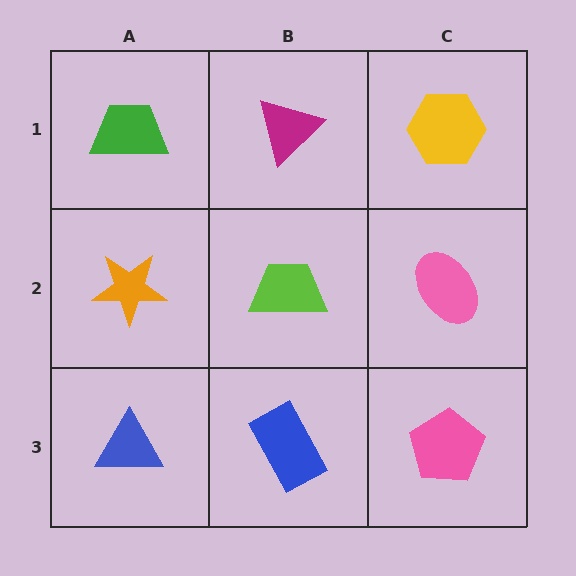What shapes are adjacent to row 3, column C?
A pink ellipse (row 2, column C), a blue rectangle (row 3, column B).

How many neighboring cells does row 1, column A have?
2.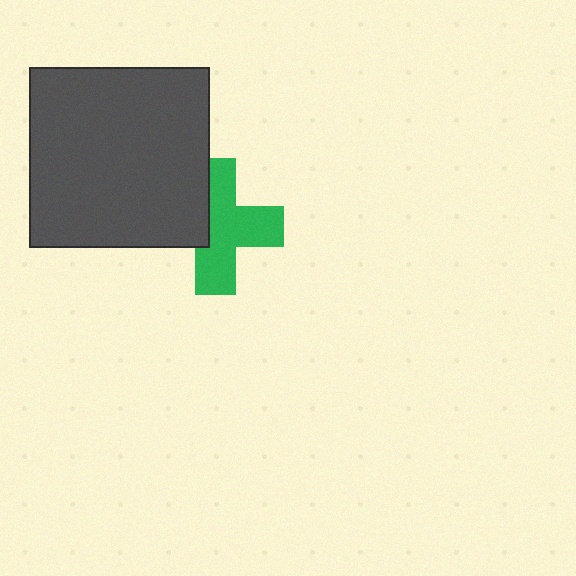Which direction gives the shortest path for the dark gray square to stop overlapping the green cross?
Moving left gives the shortest separation.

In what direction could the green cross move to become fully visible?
The green cross could move right. That would shift it out from behind the dark gray square entirely.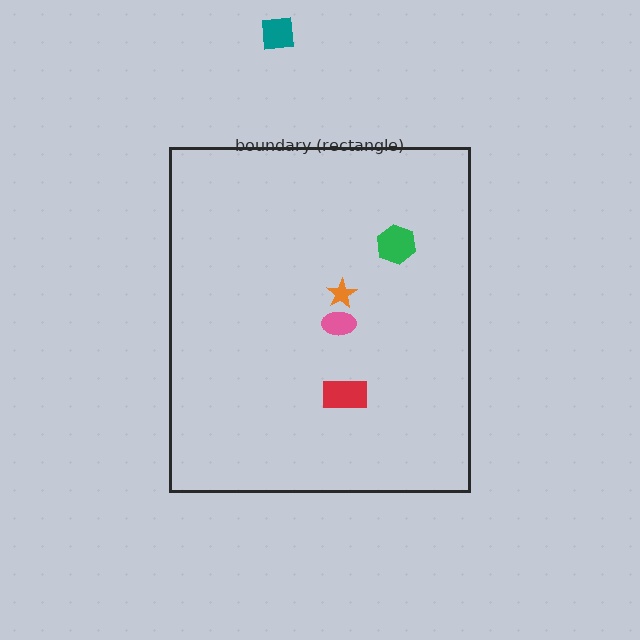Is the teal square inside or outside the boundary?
Outside.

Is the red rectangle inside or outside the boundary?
Inside.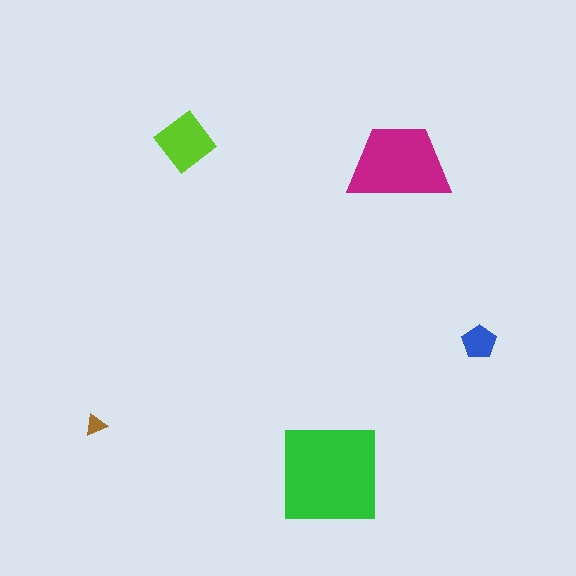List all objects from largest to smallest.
The green square, the magenta trapezoid, the lime diamond, the blue pentagon, the brown triangle.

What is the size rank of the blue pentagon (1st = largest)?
4th.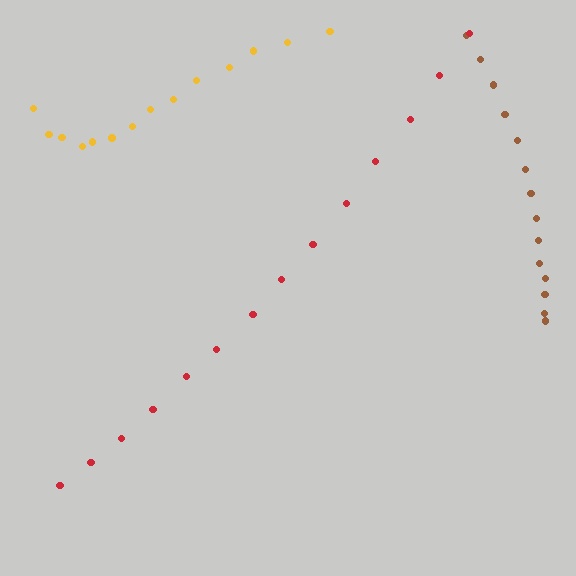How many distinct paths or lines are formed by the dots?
There are 3 distinct paths.